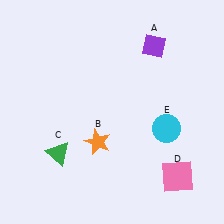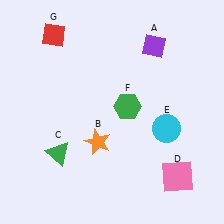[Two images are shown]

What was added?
A green hexagon (F), a red diamond (G) were added in Image 2.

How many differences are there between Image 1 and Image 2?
There are 2 differences between the two images.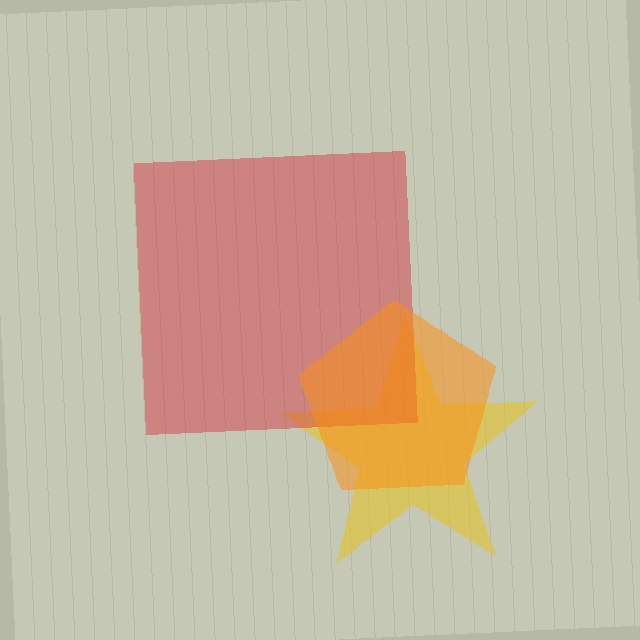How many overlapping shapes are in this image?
There are 3 overlapping shapes in the image.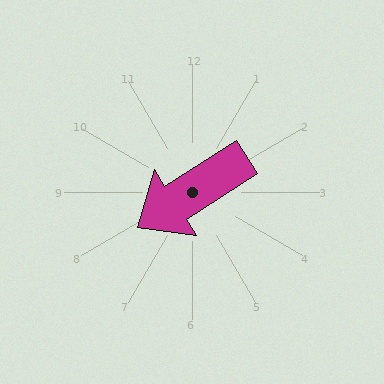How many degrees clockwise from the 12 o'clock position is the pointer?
Approximately 237 degrees.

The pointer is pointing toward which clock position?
Roughly 8 o'clock.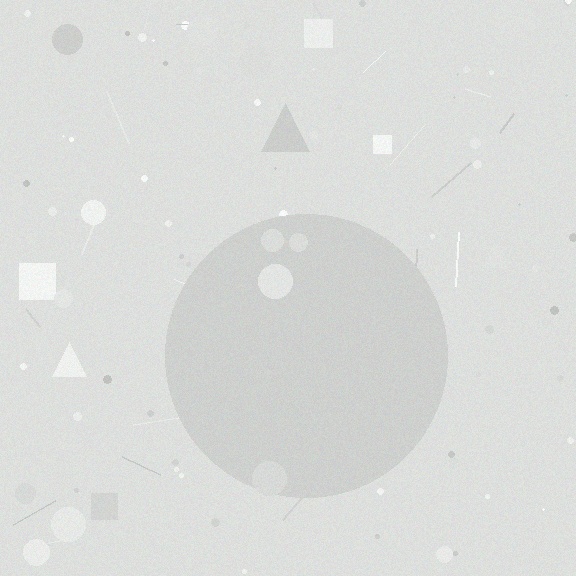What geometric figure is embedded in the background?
A circle is embedded in the background.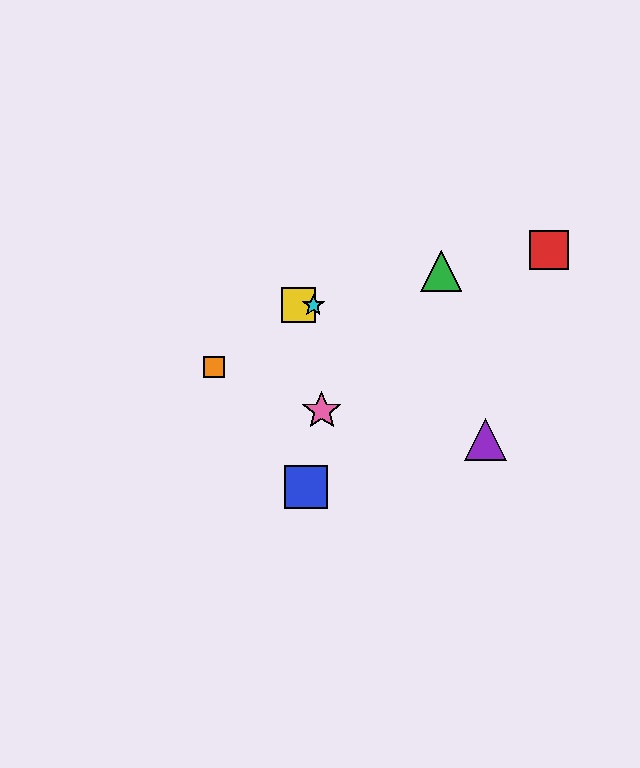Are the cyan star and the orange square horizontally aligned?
No, the cyan star is at y≈305 and the orange square is at y≈367.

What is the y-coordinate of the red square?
The red square is at y≈250.